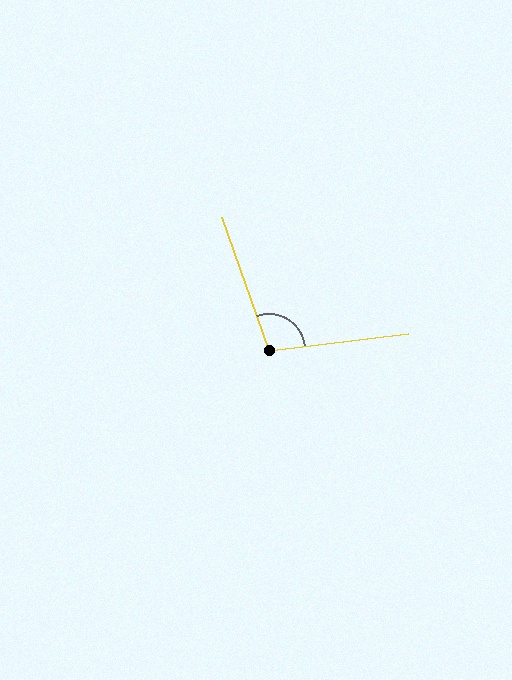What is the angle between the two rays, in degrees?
Approximately 102 degrees.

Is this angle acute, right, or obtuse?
It is obtuse.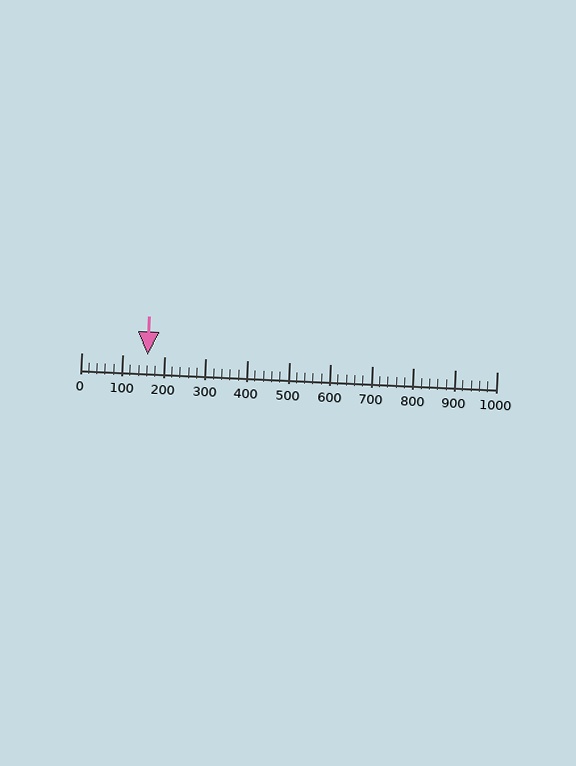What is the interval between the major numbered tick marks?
The major tick marks are spaced 100 units apart.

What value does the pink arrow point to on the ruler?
The pink arrow points to approximately 161.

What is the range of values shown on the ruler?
The ruler shows values from 0 to 1000.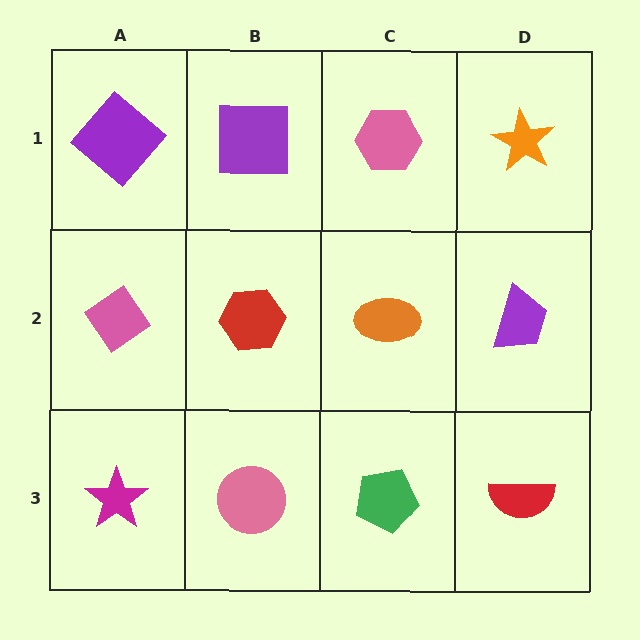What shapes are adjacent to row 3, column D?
A purple trapezoid (row 2, column D), a green pentagon (row 3, column C).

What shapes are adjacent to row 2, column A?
A purple diamond (row 1, column A), a magenta star (row 3, column A), a red hexagon (row 2, column B).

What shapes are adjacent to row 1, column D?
A purple trapezoid (row 2, column D), a pink hexagon (row 1, column C).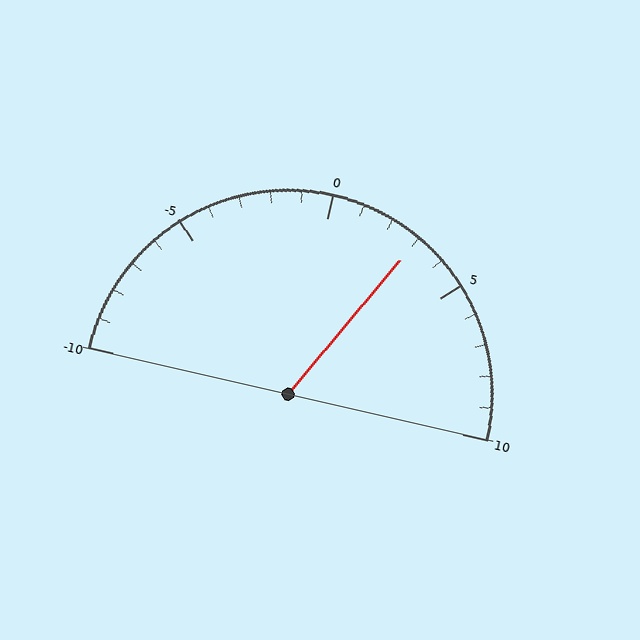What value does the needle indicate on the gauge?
The needle indicates approximately 3.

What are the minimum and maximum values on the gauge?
The gauge ranges from -10 to 10.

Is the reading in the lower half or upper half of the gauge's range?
The reading is in the upper half of the range (-10 to 10).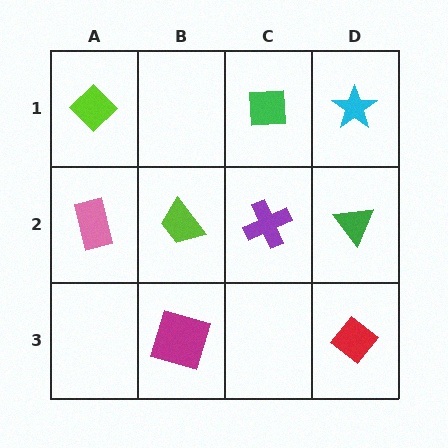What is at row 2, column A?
A pink rectangle.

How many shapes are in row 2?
4 shapes.